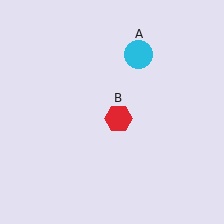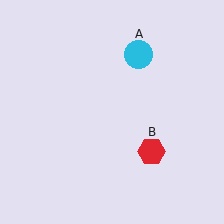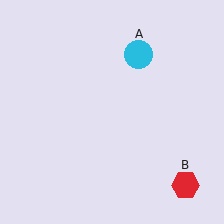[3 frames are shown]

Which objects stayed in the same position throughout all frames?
Cyan circle (object A) remained stationary.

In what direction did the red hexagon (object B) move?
The red hexagon (object B) moved down and to the right.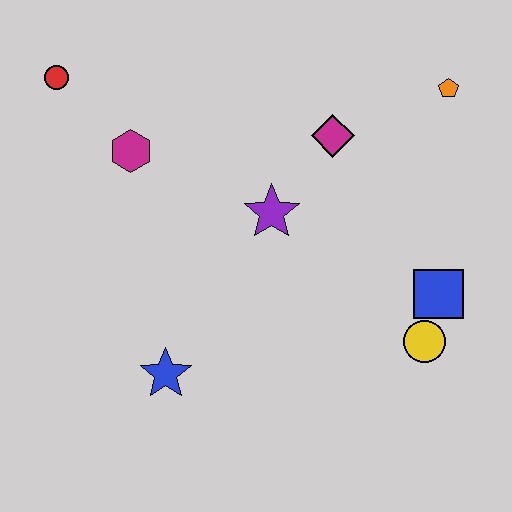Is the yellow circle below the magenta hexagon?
Yes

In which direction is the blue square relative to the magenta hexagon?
The blue square is to the right of the magenta hexagon.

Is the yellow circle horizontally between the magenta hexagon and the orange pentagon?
Yes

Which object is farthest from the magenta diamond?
The blue star is farthest from the magenta diamond.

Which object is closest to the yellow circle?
The blue square is closest to the yellow circle.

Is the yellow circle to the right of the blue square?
No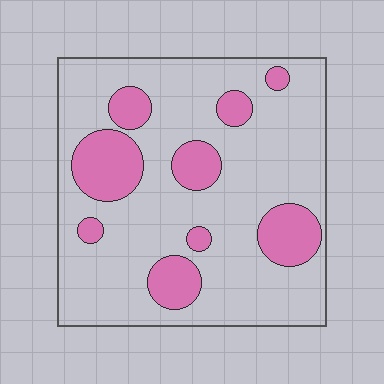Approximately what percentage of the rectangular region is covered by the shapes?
Approximately 20%.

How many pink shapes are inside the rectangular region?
9.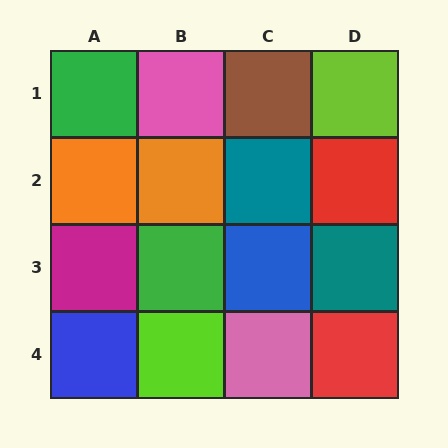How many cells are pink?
2 cells are pink.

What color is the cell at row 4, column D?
Red.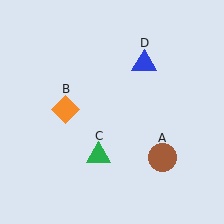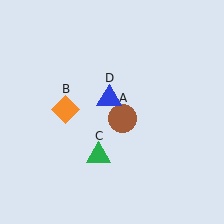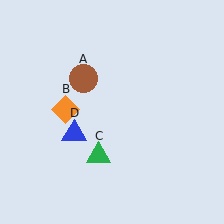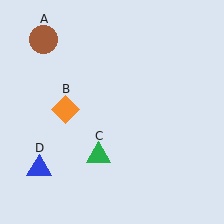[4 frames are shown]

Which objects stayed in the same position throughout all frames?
Orange diamond (object B) and green triangle (object C) remained stationary.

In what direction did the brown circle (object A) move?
The brown circle (object A) moved up and to the left.